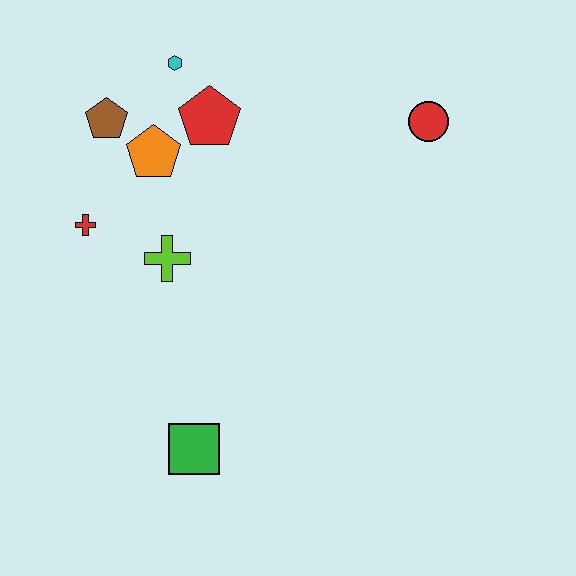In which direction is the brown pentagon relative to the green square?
The brown pentagon is above the green square.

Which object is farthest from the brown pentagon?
The green square is farthest from the brown pentagon.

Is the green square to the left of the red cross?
No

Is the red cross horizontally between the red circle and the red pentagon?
No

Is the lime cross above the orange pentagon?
No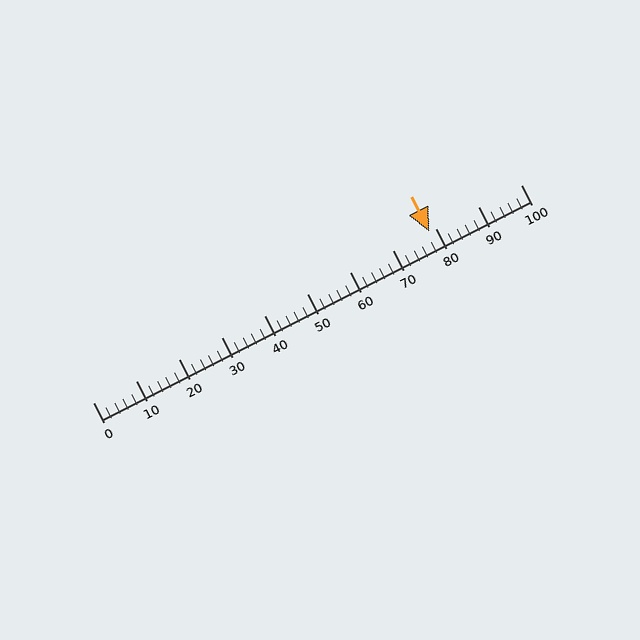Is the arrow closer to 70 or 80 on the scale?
The arrow is closer to 80.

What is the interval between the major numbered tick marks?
The major tick marks are spaced 10 units apart.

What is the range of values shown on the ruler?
The ruler shows values from 0 to 100.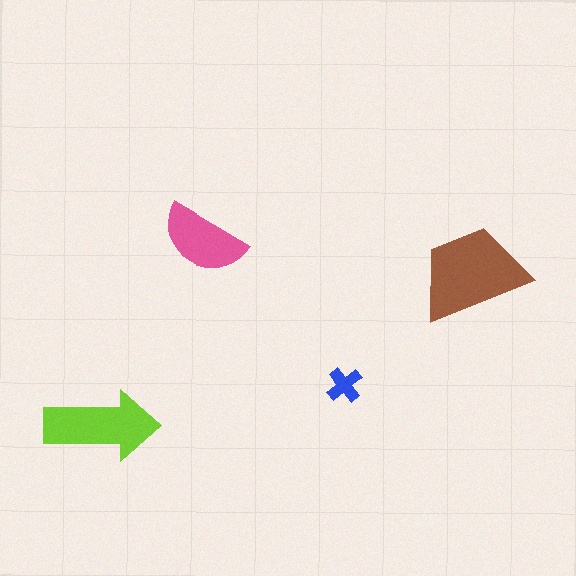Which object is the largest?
The brown trapezoid.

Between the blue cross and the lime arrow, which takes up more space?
The lime arrow.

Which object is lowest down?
The lime arrow is bottommost.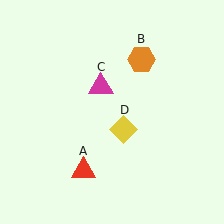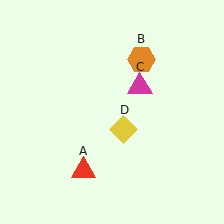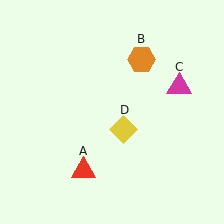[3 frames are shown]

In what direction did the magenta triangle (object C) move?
The magenta triangle (object C) moved right.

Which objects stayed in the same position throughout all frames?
Red triangle (object A) and orange hexagon (object B) and yellow diamond (object D) remained stationary.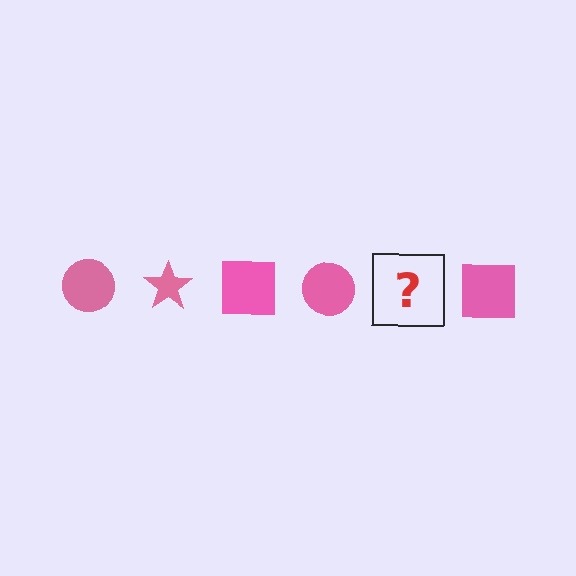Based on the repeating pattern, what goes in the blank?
The blank should be a pink star.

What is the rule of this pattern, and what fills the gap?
The rule is that the pattern cycles through circle, star, square shapes in pink. The gap should be filled with a pink star.